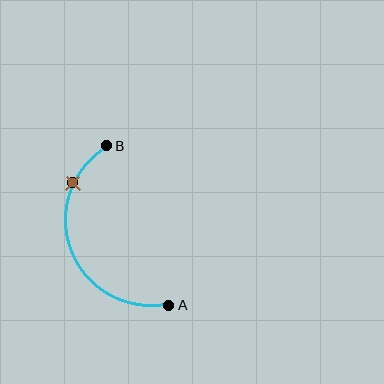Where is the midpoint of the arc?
The arc midpoint is the point on the curve farthest from the straight line joining A and B. It sits to the left of that line.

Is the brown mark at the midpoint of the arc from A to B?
No. The brown mark lies on the arc but is closer to endpoint B. The arc midpoint would be at the point on the curve equidistant along the arc from both A and B.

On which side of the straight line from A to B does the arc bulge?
The arc bulges to the left of the straight line connecting A and B.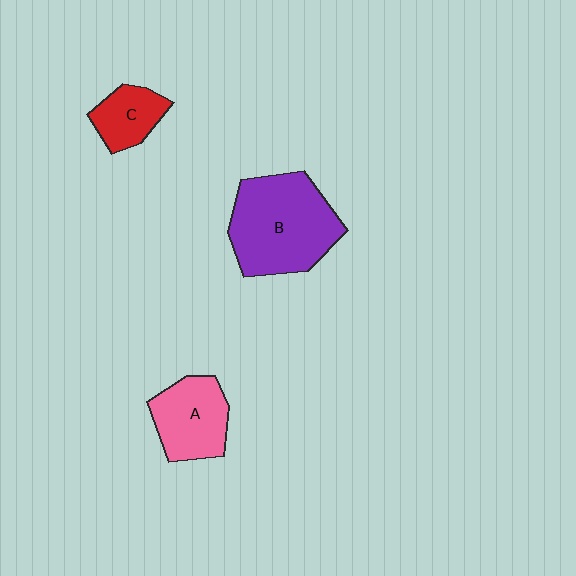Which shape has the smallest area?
Shape C (red).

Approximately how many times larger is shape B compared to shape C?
Approximately 2.6 times.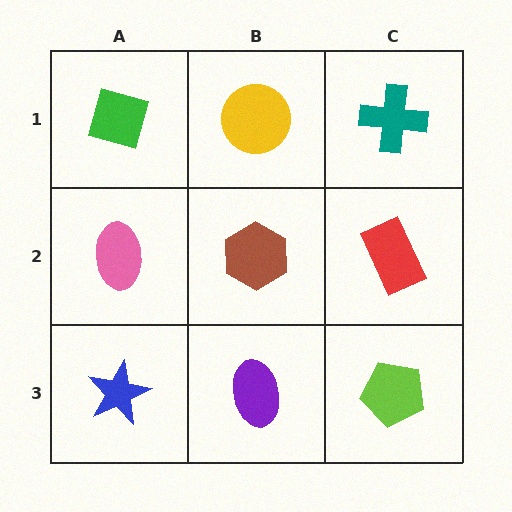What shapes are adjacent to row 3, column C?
A red rectangle (row 2, column C), a purple ellipse (row 3, column B).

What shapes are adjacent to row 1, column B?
A brown hexagon (row 2, column B), a green diamond (row 1, column A), a teal cross (row 1, column C).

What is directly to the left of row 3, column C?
A purple ellipse.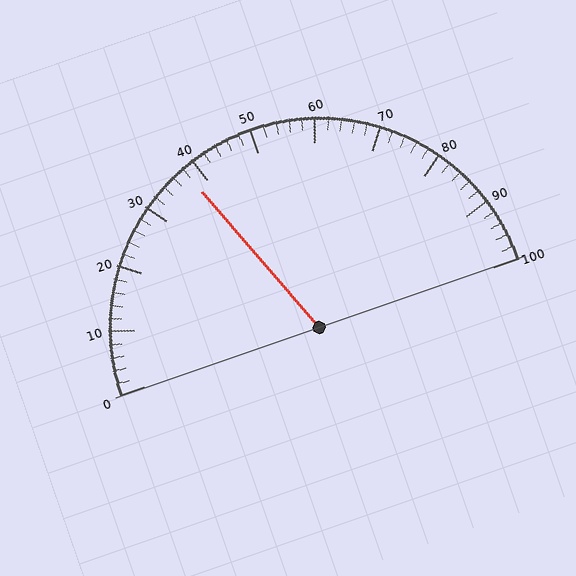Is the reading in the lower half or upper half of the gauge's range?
The reading is in the lower half of the range (0 to 100).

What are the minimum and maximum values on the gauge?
The gauge ranges from 0 to 100.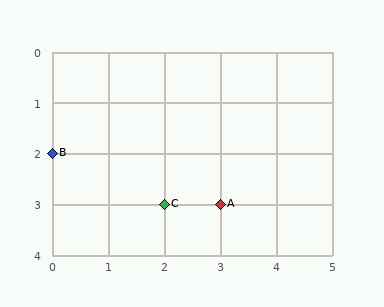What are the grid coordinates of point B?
Point B is at grid coordinates (0, 2).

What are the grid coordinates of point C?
Point C is at grid coordinates (2, 3).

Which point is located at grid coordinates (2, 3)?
Point C is at (2, 3).